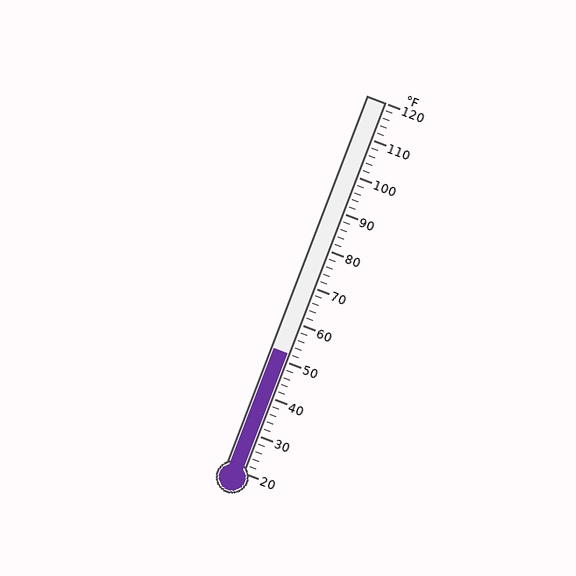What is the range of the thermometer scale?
The thermometer scale ranges from 20°F to 120°F.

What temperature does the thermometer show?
The thermometer shows approximately 52°F.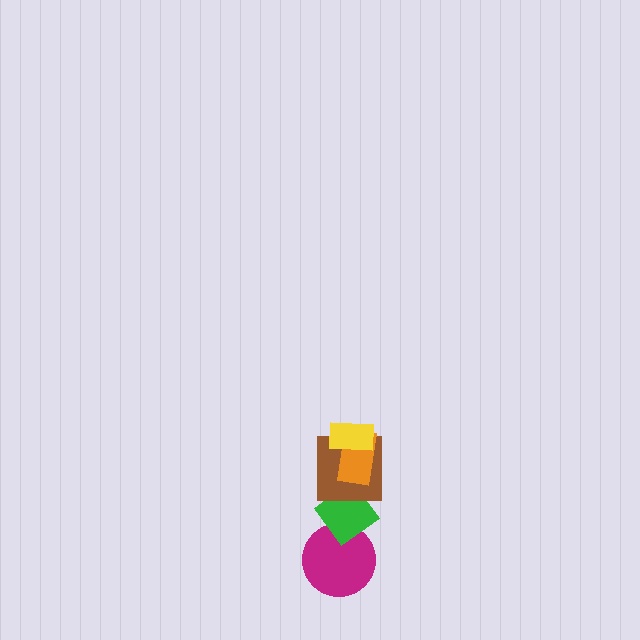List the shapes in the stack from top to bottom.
From top to bottom: the yellow rectangle, the orange rectangle, the brown square, the green diamond, the magenta circle.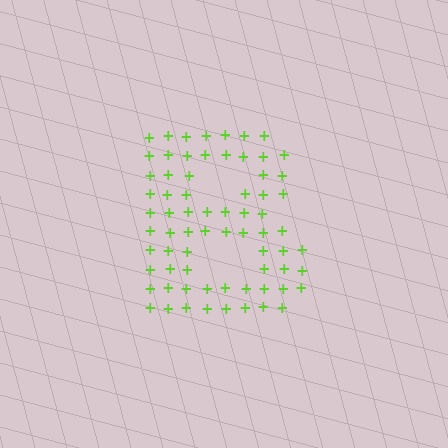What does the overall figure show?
The overall figure shows the letter B.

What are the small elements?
The small elements are plus signs.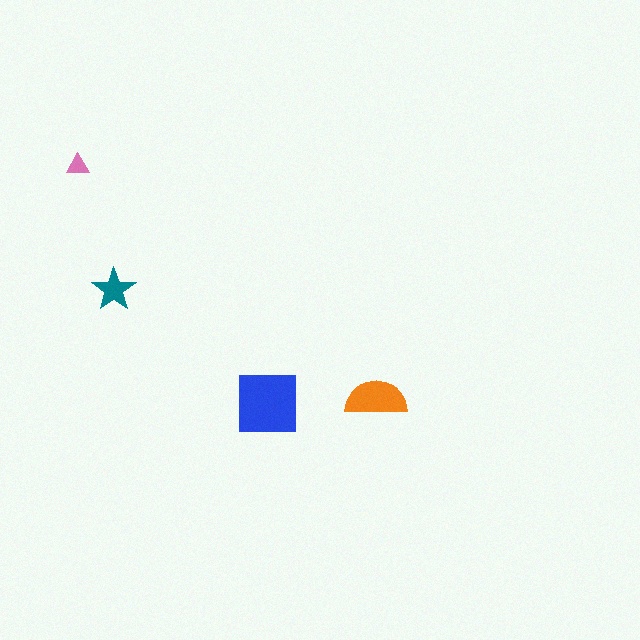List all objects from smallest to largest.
The pink triangle, the teal star, the orange semicircle, the blue square.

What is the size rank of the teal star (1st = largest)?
3rd.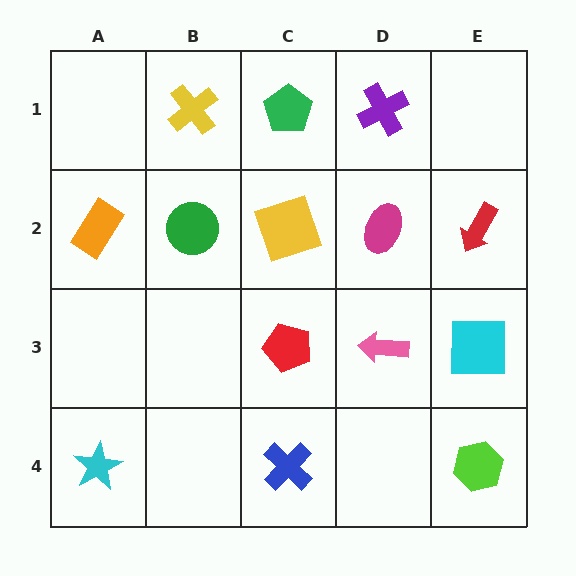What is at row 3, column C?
A red pentagon.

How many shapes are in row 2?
5 shapes.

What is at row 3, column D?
A pink arrow.